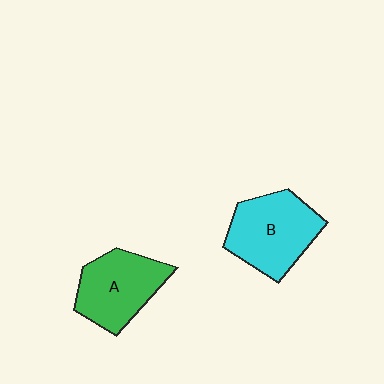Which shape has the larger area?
Shape B (cyan).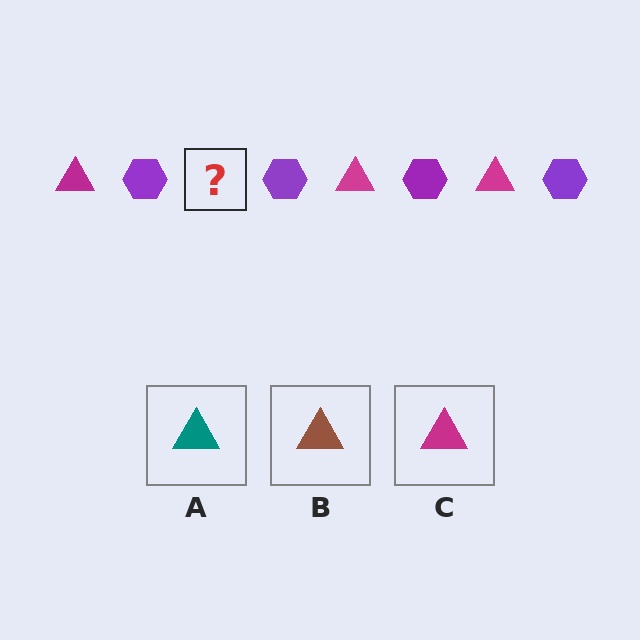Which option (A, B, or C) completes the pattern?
C.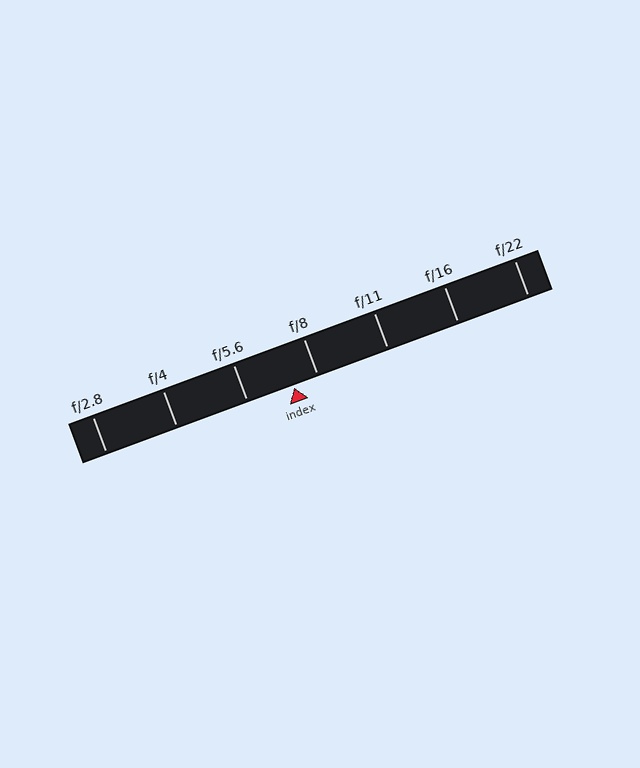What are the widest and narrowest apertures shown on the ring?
The widest aperture shown is f/2.8 and the narrowest is f/22.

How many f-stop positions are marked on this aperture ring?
There are 7 f-stop positions marked.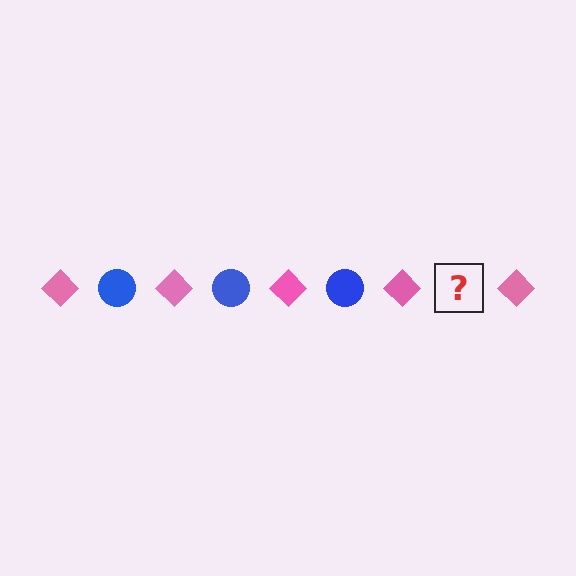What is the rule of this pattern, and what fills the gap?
The rule is that the pattern alternates between pink diamond and blue circle. The gap should be filled with a blue circle.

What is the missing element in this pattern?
The missing element is a blue circle.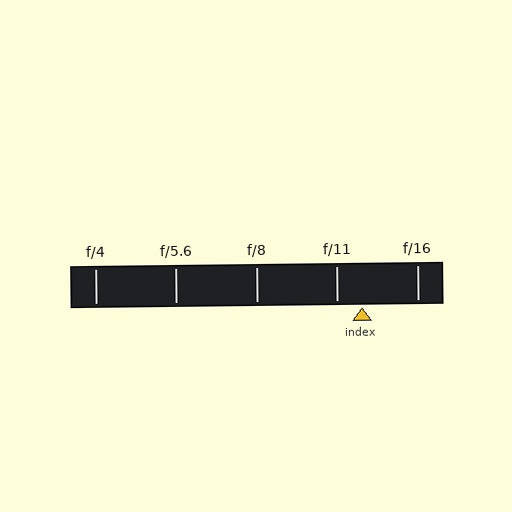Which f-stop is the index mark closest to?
The index mark is closest to f/11.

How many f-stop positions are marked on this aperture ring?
There are 5 f-stop positions marked.